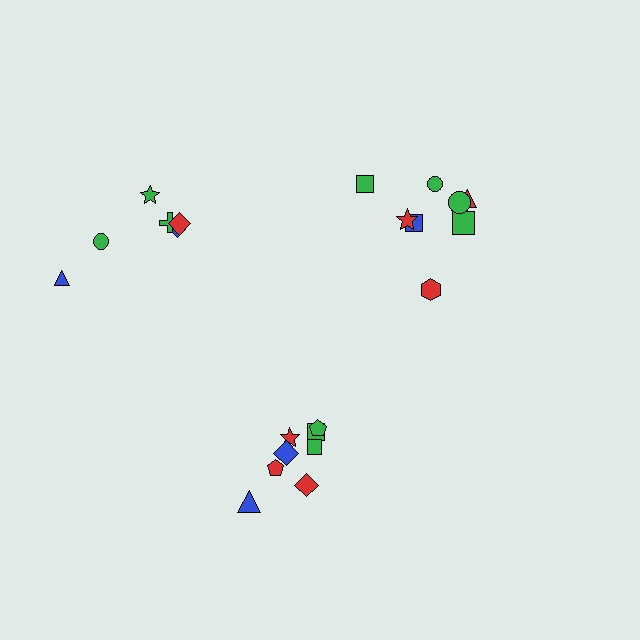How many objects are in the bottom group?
There are 8 objects.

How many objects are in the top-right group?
There are 8 objects.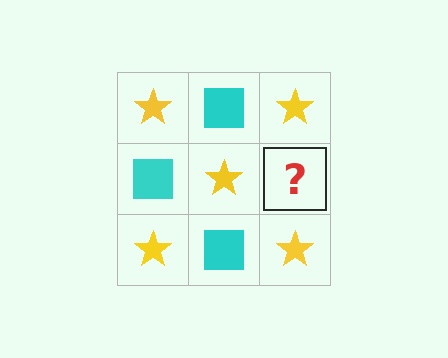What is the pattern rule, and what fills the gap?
The rule is that it alternates yellow star and cyan square in a checkerboard pattern. The gap should be filled with a cyan square.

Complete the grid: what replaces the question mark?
The question mark should be replaced with a cyan square.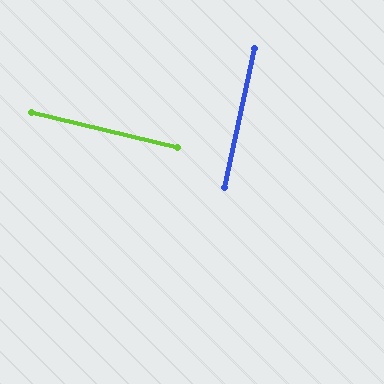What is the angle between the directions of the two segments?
Approximately 88 degrees.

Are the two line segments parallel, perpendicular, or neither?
Perpendicular — they meet at approximately 88°.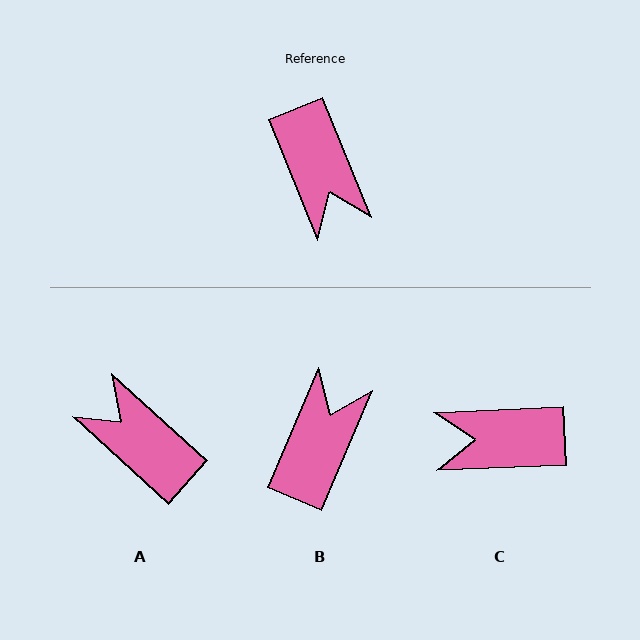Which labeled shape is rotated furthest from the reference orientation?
A, about 155 degrees away.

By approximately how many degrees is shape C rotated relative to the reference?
Approximately 110 degrees clockwise.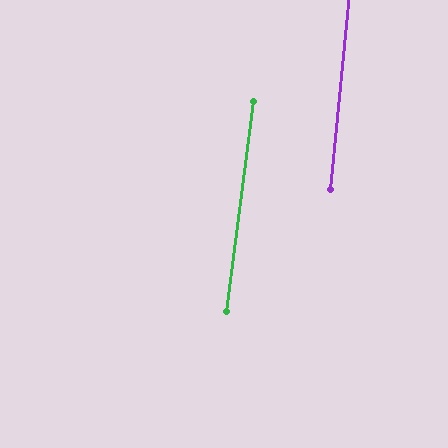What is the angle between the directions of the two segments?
Approximately 2 degrees.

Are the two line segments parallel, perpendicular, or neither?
Parallel — their directions differ by only 1.8°.